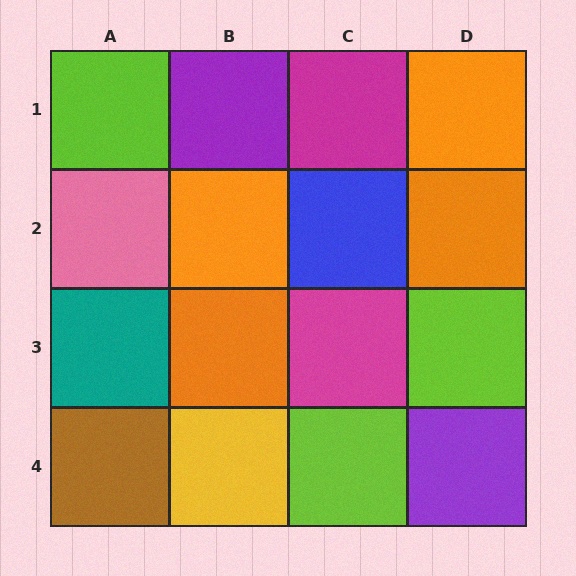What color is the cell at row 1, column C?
Magenta.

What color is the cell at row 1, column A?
Lime.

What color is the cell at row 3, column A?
Teal.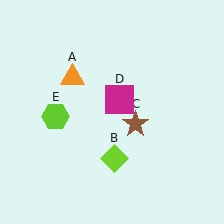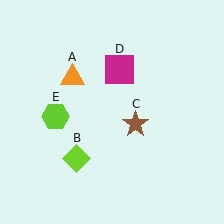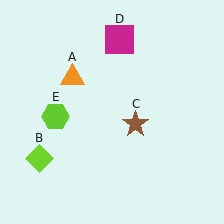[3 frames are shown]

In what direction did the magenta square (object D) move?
The magenta square (object D) moved up.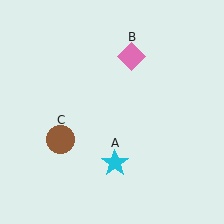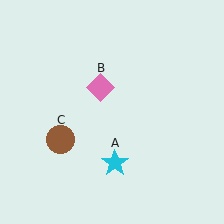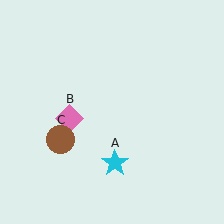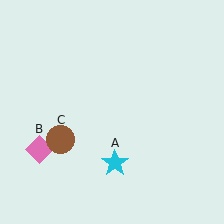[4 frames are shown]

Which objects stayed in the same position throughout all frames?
Cyan star (object A) and brown circle (object C) remained stationary.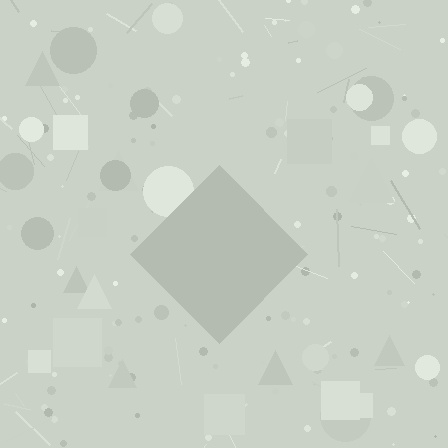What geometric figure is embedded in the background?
A diamond is embedded in the background.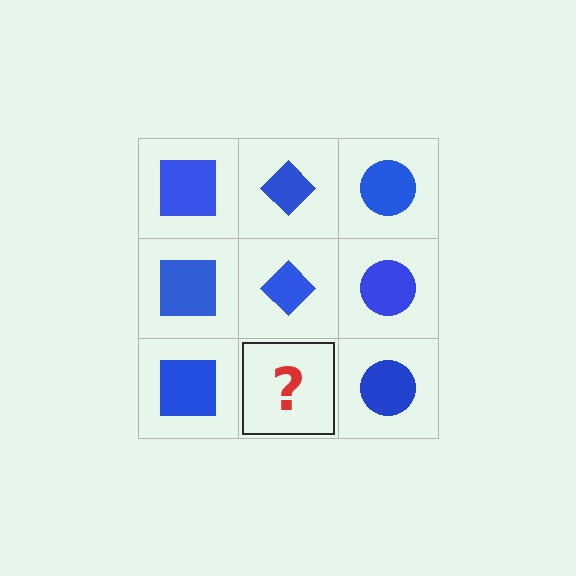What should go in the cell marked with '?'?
The missing cell should contain a blue diamond.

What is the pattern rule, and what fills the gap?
The rule is that each column has a consistent shape. The gap should be filled with a blue diamond.